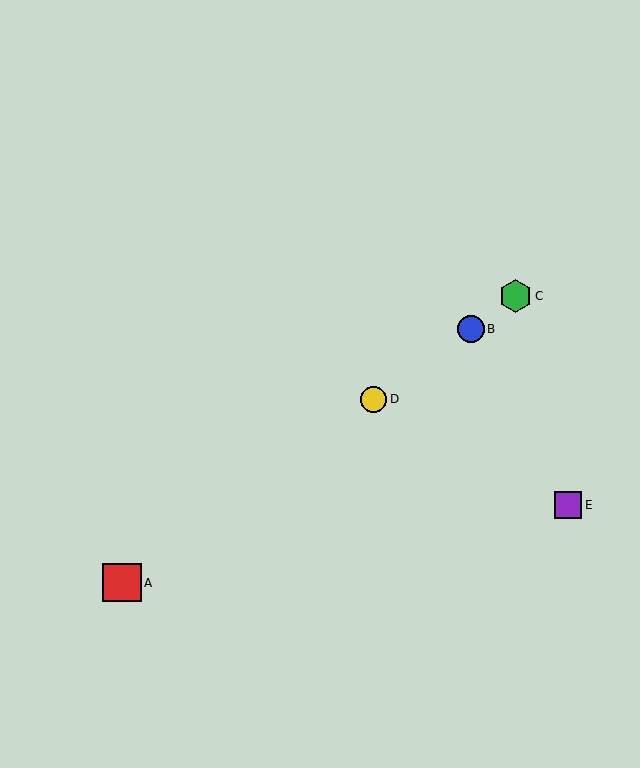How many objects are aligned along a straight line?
4 objects (A, B, C, D) are aligned along a straight line.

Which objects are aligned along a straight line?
Objects A, B, C, D are aligned along a straight line.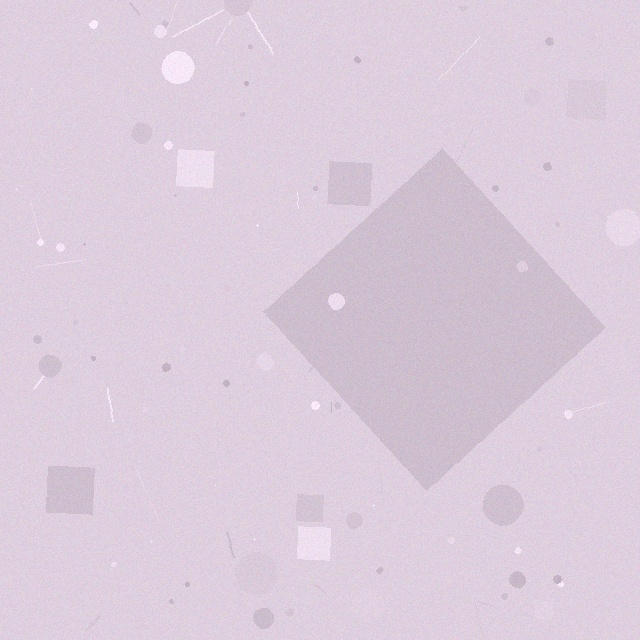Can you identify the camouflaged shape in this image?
The camouflaged shape is a diamond.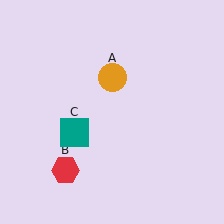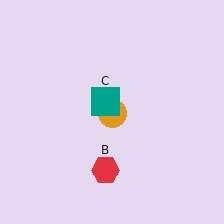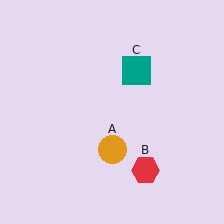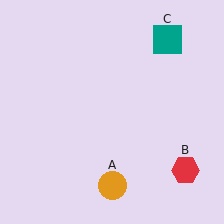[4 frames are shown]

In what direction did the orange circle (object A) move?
The orange circle (object A) moved down.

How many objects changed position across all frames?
3 objects changed position: orange circle (object A), red hexagon (object B), teal square (object C).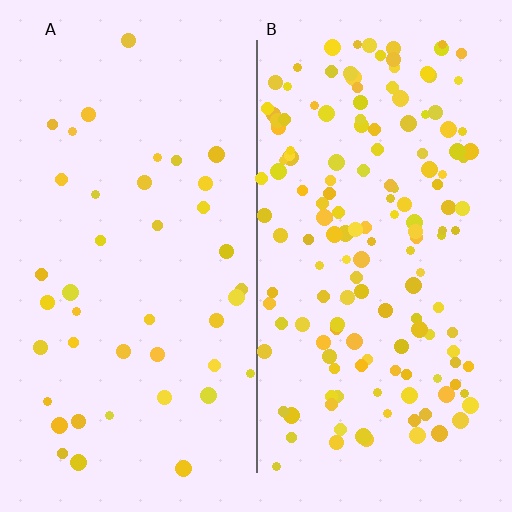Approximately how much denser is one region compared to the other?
Approximately 3.7× — region B over region A.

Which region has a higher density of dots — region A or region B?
B (the right).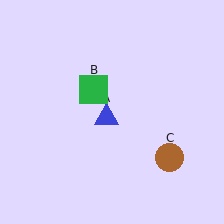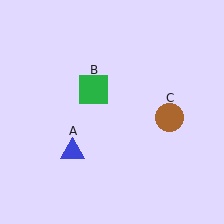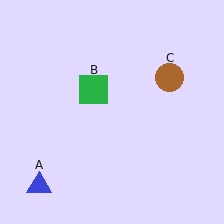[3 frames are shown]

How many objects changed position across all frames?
2 objects changed position: blue triangle (object A), brown circle (object C).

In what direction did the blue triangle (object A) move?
The blue triangle (object A) moved down and to the left.